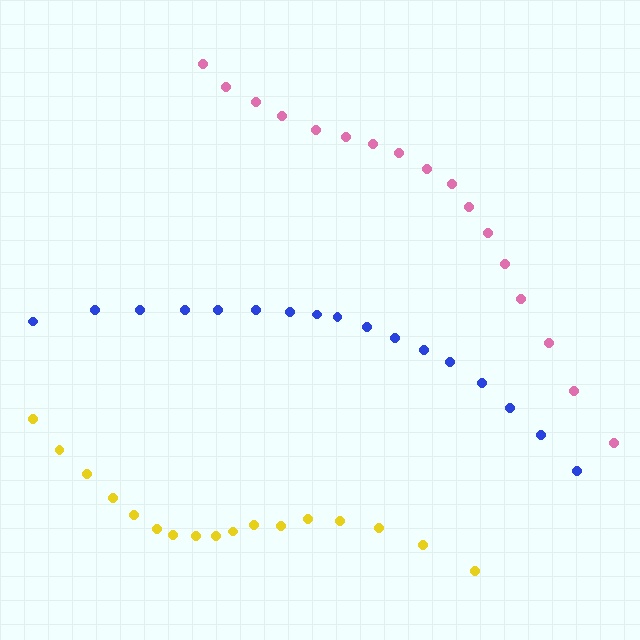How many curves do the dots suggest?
There are 3 distinct paths.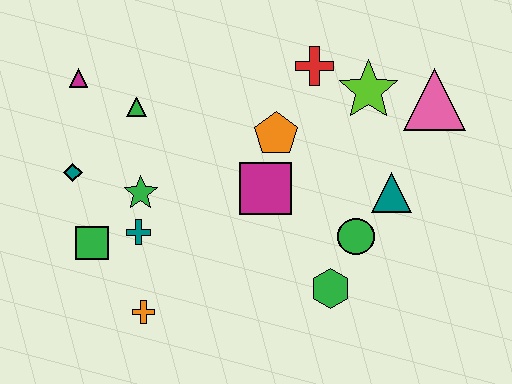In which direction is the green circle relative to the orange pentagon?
The green circle is below the orange pentagon.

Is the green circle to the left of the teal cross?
No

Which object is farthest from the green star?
The pink triangle is farthest from the green star.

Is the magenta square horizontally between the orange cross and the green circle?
Yes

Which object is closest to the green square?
The teal cross is closest to the green square.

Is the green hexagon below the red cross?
Yes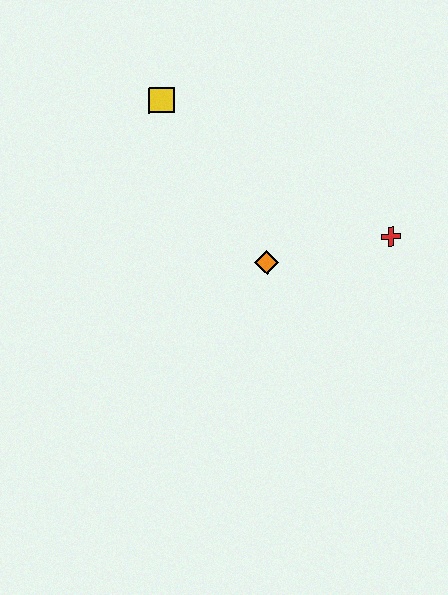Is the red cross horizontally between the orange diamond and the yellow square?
No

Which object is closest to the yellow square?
The orange diamond is closest to the yellow square.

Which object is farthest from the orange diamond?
The yellow square is farthest from the orange diamond.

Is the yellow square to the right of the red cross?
No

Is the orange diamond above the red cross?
No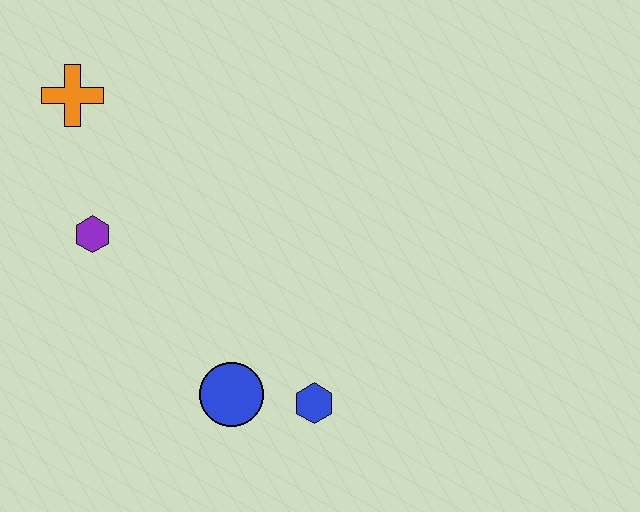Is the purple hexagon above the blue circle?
Yes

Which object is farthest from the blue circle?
The orange cross is farthest from the blue circle.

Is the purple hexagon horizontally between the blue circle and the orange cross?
Yes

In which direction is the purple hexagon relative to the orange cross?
The purple hexagon is below the orange cross.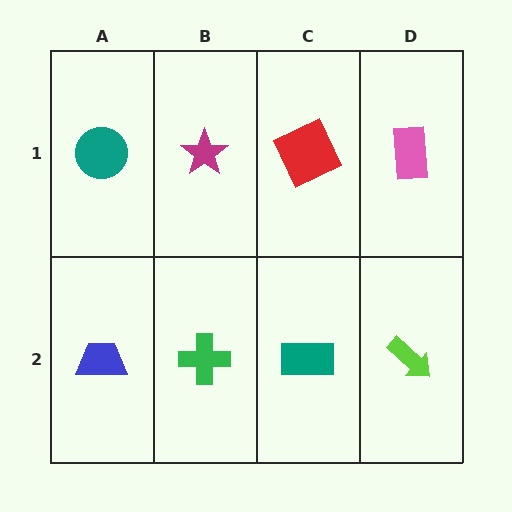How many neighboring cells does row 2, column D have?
2.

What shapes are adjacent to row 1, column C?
A teal rectangle (row 2, column C), a magenta star (row 1, column B), a pink rectangle (row 1, column D).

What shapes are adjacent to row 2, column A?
A teal circle (row 1, column A), a green cross (row 2, column B).